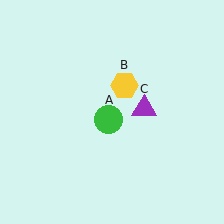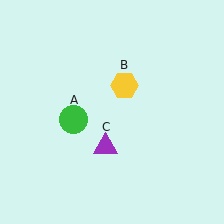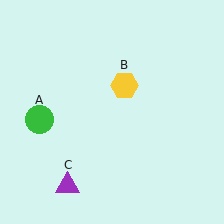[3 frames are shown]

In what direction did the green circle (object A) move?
The green circle (object A) moved left.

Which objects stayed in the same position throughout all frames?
Yellow hexagon (object B) remained stationary.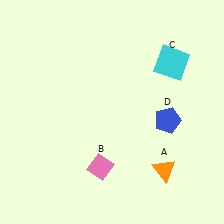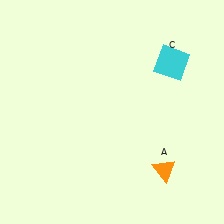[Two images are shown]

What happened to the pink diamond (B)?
The pink diamond (B) was removed in Image 2. It was in the bottom-left area of Image 1.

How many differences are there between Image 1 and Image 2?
There are 2 differences between the two images.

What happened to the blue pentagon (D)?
The blue pentagon (D) was removed in Image 2. It was in the bottom-right area of Image 1.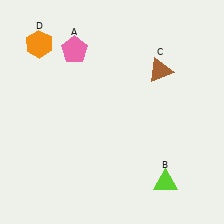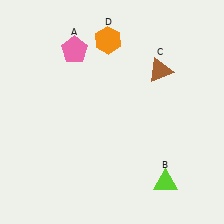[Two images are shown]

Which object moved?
The orange hexagon (D) moved right.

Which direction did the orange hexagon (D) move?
The orange hexagon (D) moved right.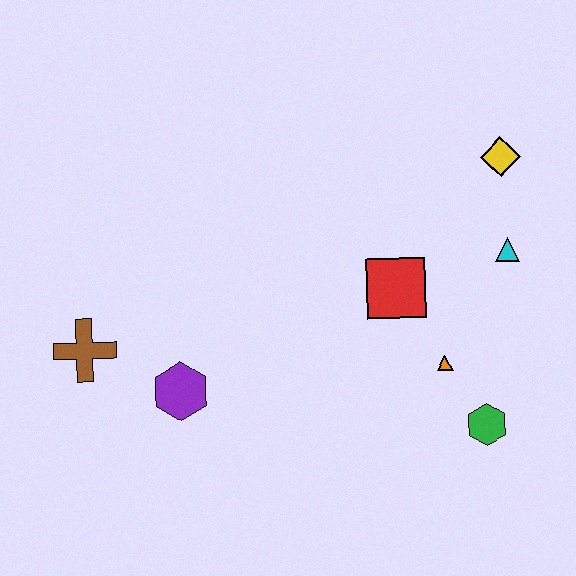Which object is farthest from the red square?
The brown cross is farthest from the red square.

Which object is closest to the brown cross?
The purple hexagon is closest to the brown cross.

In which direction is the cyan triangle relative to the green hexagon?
The cyan triangle is above the green hexagon.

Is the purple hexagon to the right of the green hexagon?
No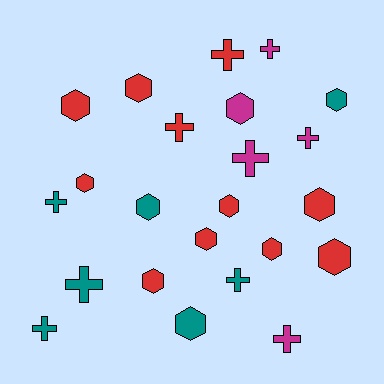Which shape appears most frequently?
Hexagon, with 13 objects.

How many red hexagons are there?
There are 9 red hexagons.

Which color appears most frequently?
Red, with 11 objects.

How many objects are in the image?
There are 23 objects.